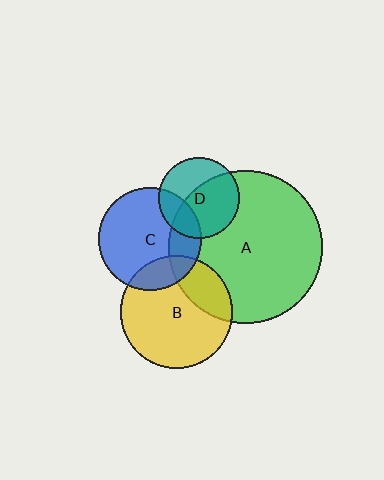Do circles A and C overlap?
Yes.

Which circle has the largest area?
Circle A (green).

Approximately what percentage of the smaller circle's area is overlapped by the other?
Approximately 20%.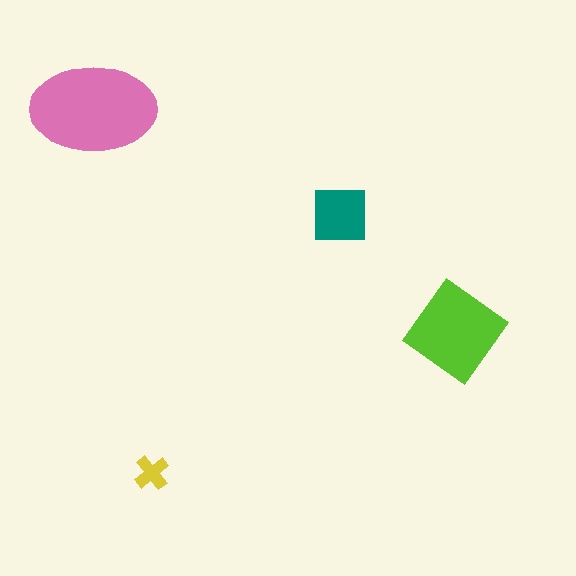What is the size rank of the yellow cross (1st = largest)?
4th.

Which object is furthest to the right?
The lime diamond is rightmost.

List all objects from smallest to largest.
The yellow cross, the teal square, the lime diamond, the pink ellipse.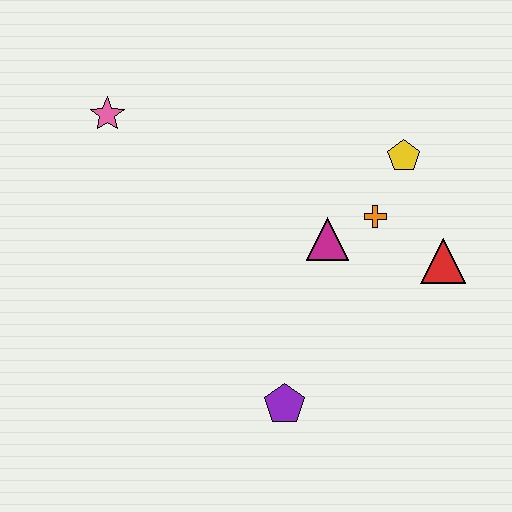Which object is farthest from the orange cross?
The pink star is farthest from the orange cross.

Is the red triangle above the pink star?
No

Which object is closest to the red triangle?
The orange cross is closest to the red triangle.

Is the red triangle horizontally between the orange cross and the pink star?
No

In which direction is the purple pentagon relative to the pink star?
The purple pentagon is below the pink star.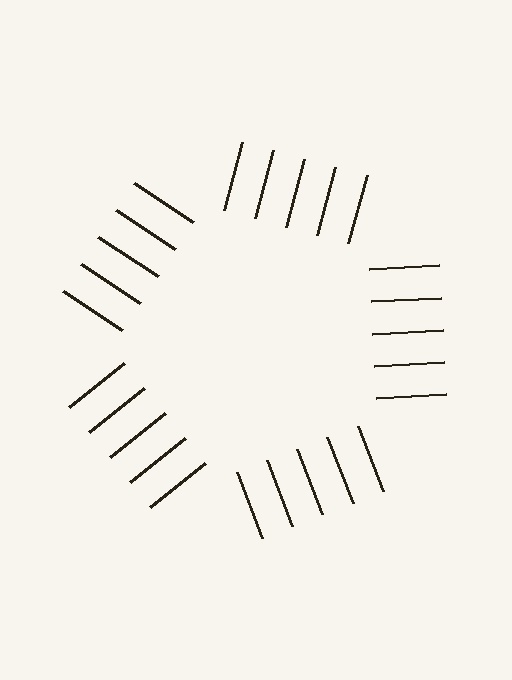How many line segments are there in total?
25 — 5 along each of the 5 edges.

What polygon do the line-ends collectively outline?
An illusory pentagon — the line segments terminate on its edges but no continuous stroke is drawn.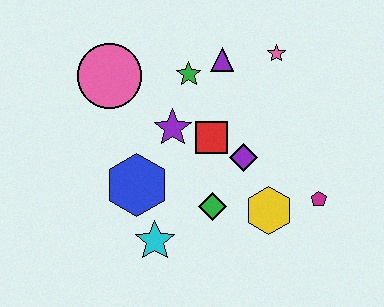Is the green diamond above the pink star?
No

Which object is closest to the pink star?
The purple triangle is closest to the pink star.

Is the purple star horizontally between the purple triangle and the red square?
No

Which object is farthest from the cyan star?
The pink star is farthest from the cyan star.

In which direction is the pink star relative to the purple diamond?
The pink star is above the purple diamond.